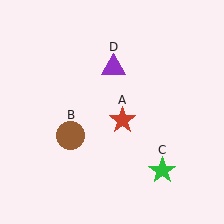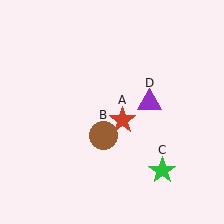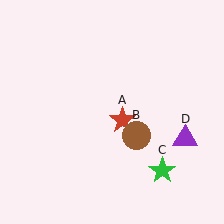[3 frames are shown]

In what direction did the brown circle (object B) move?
The brown circle (object B) moved right.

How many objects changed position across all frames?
2 objects changed position: brown circle (object B), purple triangle (object D).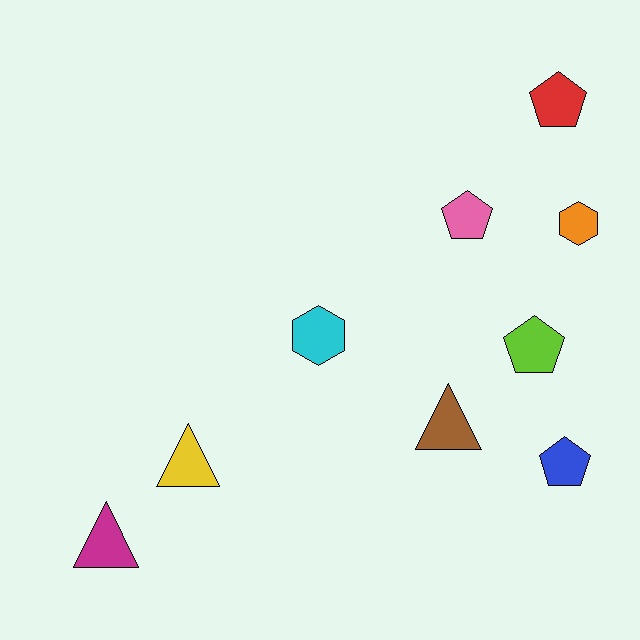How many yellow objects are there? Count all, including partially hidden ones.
There is 1 yellow object.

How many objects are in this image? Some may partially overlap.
There are 9 objects.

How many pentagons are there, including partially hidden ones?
There are 4 pentagons.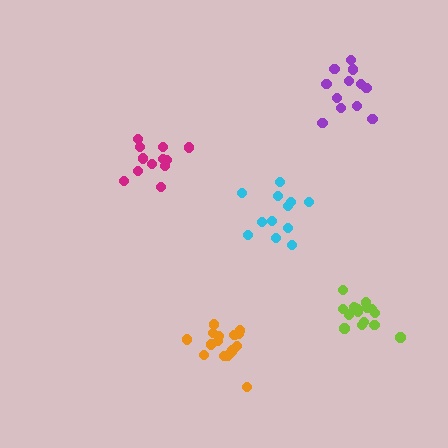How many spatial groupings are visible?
There are 5 spatial groupings.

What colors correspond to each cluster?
The clusters are colored: orange, magenta, purple, cyan, lime.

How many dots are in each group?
Group 1: 17 dots, Group 2: 12 dots, Group 3: 12 dots, Group 4: 12 dots, Group 5: 16 dots (69 total).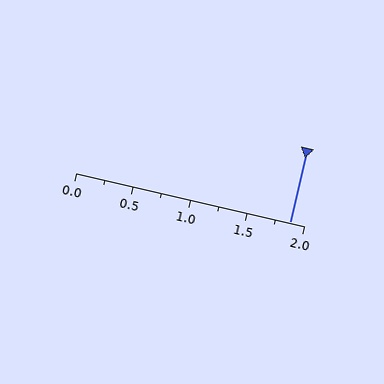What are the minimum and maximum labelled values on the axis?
The axis runs from 0.0 to 2.0.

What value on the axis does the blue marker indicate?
The marker indicates approximately 1.88.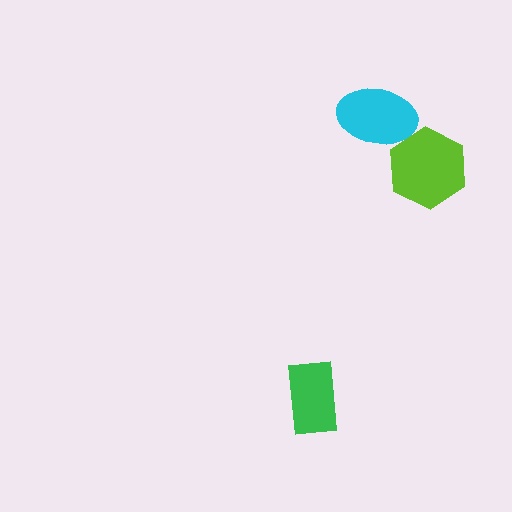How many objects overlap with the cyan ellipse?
1 object overlaps with the cyan ellipse.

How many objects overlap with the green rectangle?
0 objects overlap with the green rectangle.